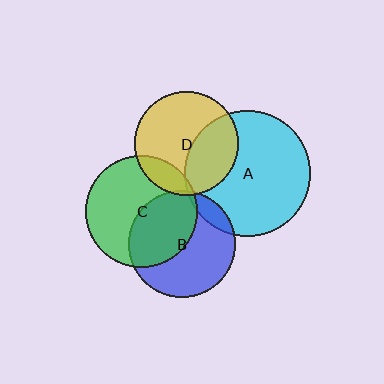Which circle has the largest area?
Circle A (cyan).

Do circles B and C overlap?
Yes.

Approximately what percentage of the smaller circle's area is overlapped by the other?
Approximately 45%.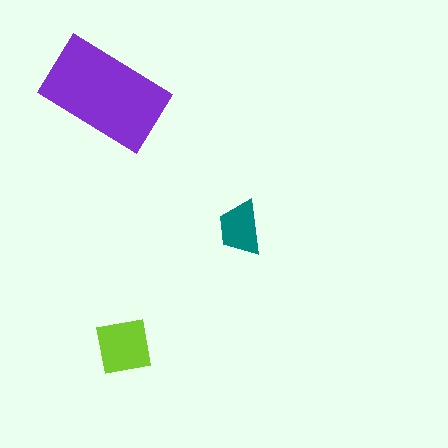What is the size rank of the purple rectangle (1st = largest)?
1st.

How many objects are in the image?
There are 3 objects in the image.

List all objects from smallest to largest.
The teal trapezoid, the lime square, the purple rectangle.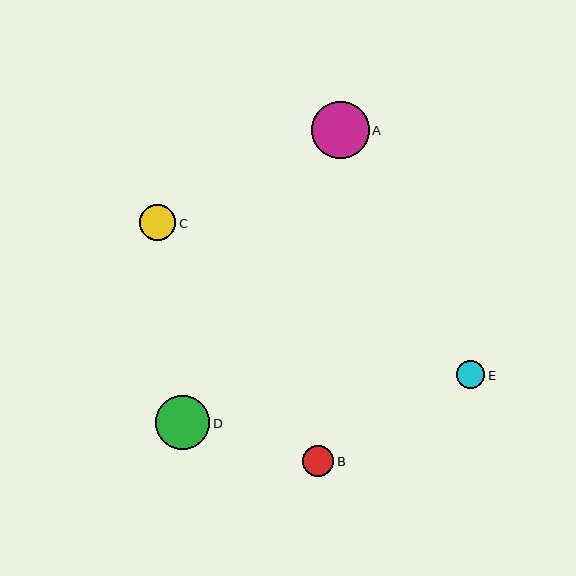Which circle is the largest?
Circle A is the largest with a size of approximately 58 pixels.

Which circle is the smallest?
Circle E is the smallest with a size of approximately 28 pixels.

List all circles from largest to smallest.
From largest to smallest: A, D, C, B, E.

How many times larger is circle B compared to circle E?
Circle B is approximately 1.1 times the size of circle E.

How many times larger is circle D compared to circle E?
Circle D is approximately 1.9 times the size of circle E.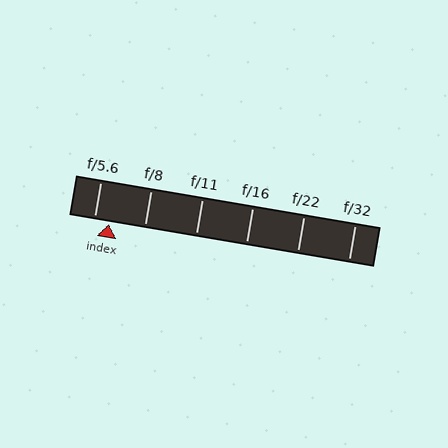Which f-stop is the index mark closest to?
The index mark is closest to f/5.6.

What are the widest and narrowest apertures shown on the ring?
The widest aperture shown is f/5.6 and the narrowest is f/32.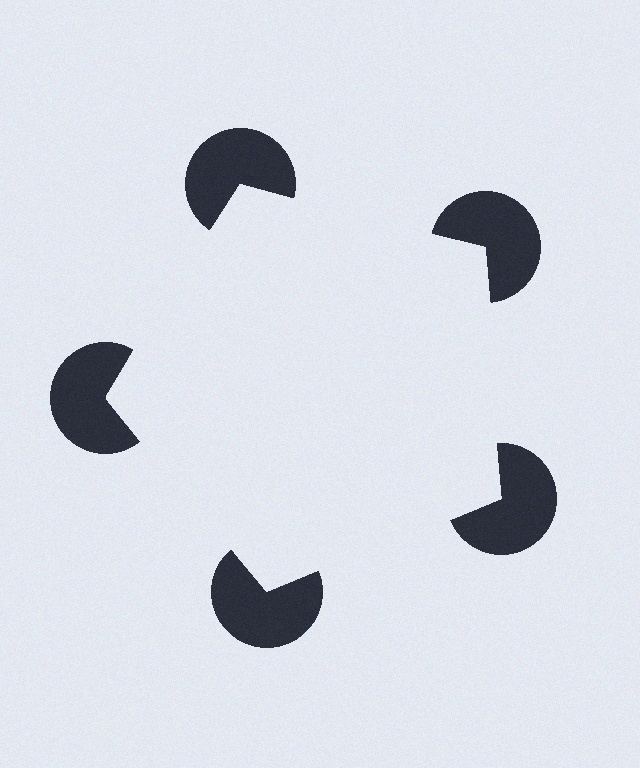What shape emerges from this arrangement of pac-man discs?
An illusory pentagon — its edges are inferred from the aligned wedge cuts in the pac-man discs, not physically drawn.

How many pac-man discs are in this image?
There are 5 — one at each vertex of the illusory pentagon.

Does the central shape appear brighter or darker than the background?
It typically appears slightly brighter than the background, even though no actual brightness change is drawn.